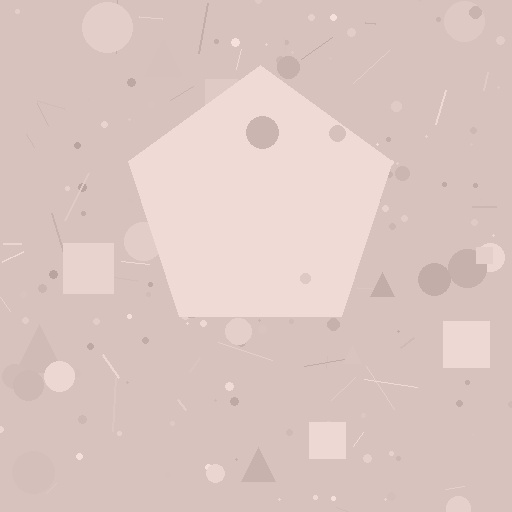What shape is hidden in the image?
A pentagon is hidden in the image.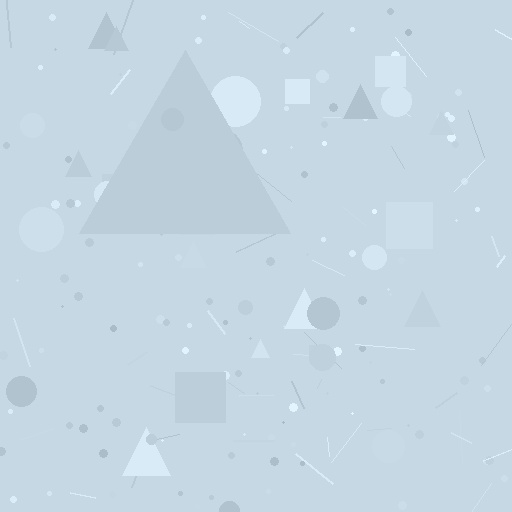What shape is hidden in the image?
A triangle is hidden in the image.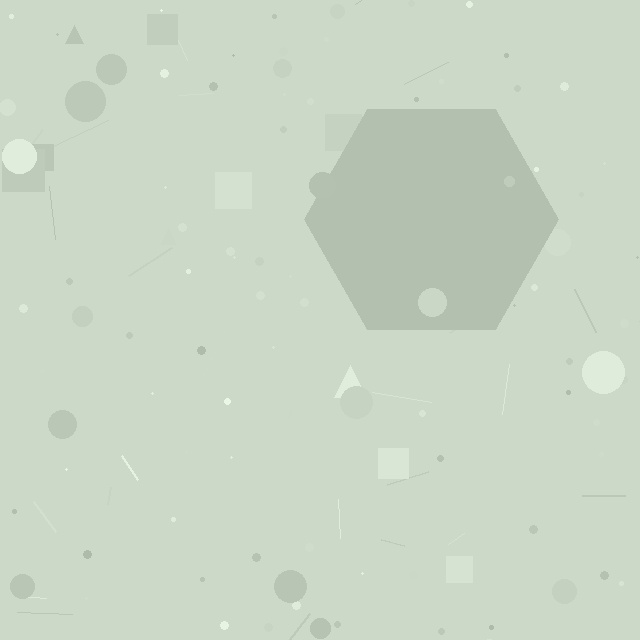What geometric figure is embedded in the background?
A hexagon is embedded in the background.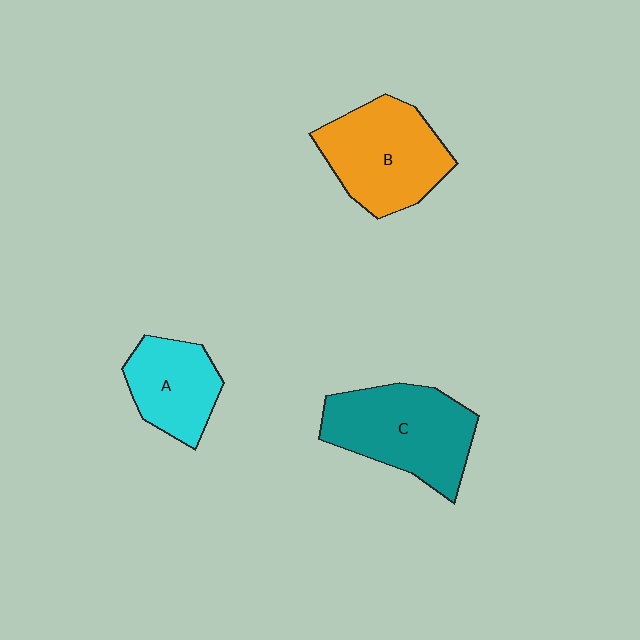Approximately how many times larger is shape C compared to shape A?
Approximately 1.5 times.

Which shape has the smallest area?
Shape A (cyan).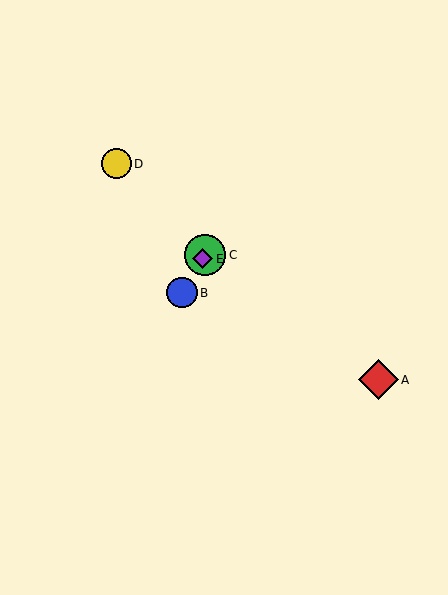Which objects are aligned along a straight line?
Objects B, C, E are aligned along a straight line.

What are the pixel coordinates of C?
Object C is at (205, 255).